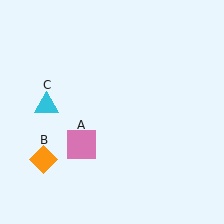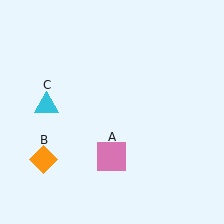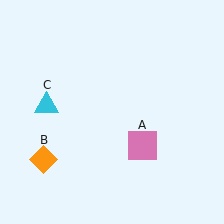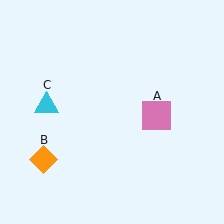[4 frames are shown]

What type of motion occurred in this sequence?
The pink square (object A) rotated counterclockwise around the center of the scene.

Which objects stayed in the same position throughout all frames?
Orange diamond (object B) and cyan triangle (object C) remained stationary.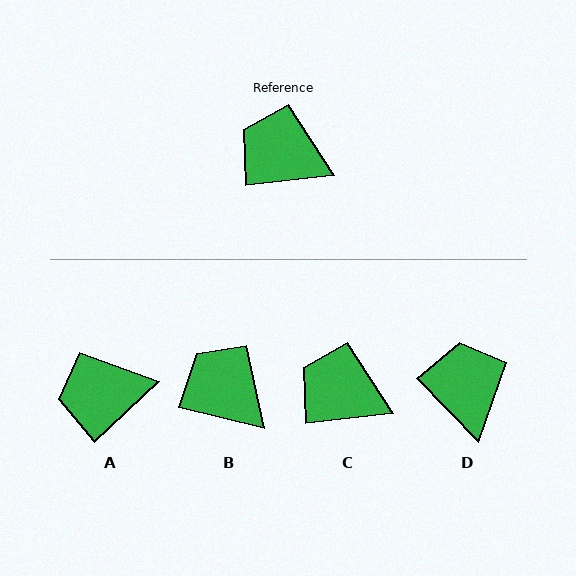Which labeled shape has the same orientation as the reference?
C.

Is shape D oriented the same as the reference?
No, it is off by about 52 degrees.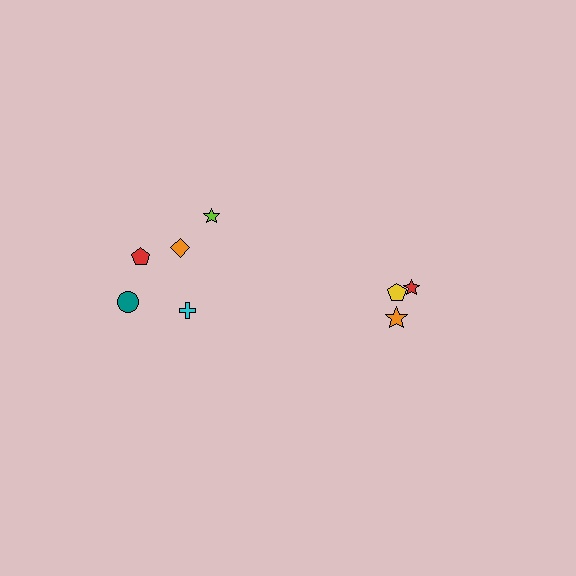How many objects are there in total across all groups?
There are 8 objects.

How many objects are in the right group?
There are 3 objects.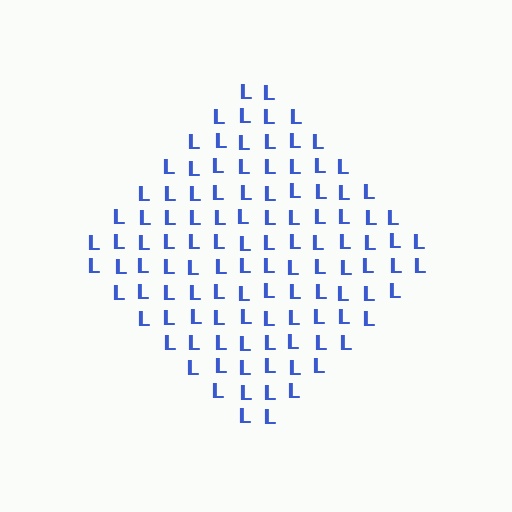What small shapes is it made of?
It is made of small letter L's.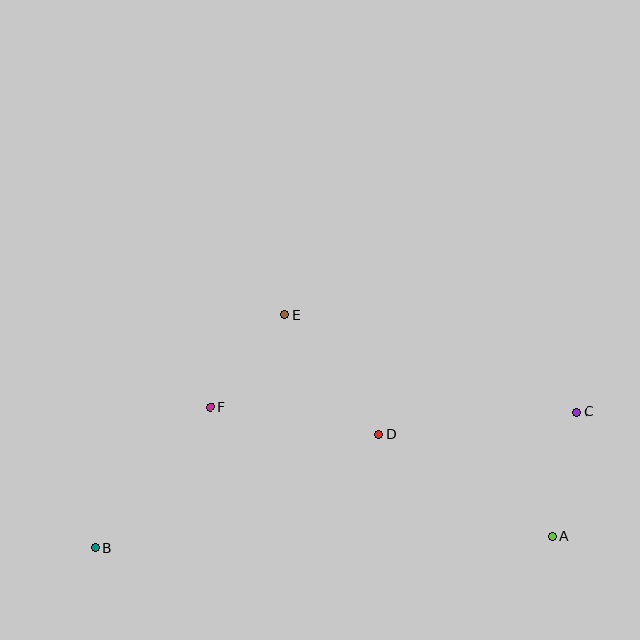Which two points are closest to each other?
Points E and F are closest to each other.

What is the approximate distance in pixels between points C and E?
The distance between C and E is approximately 308 pixels.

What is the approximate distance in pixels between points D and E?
The distance between D and E is approximately 152 pixels.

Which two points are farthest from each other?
Points B and C are farthest from each other.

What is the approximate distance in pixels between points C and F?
The distance between C and F is approximately 367 pixels.